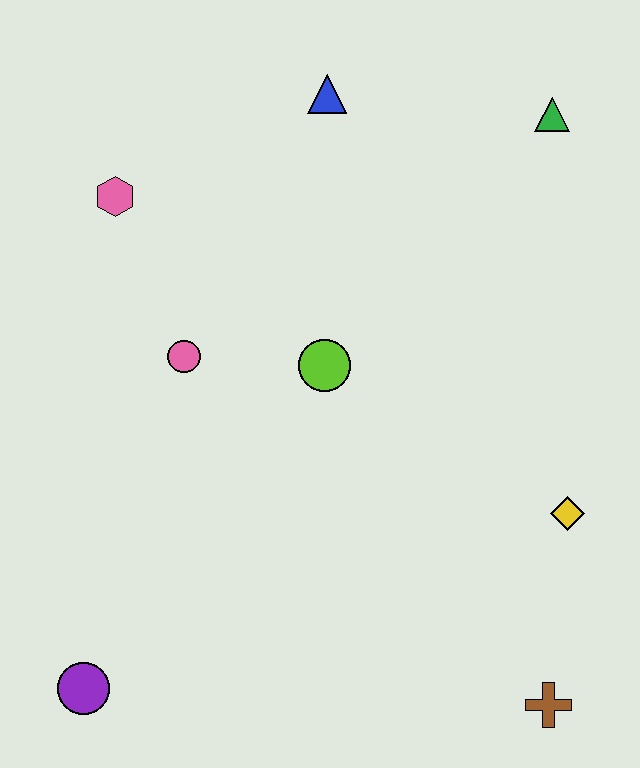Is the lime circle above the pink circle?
No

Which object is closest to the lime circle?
The pink circle is closest to the lime circle.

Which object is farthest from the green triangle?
The purple circle is farthest from the green triangle.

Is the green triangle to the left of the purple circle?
No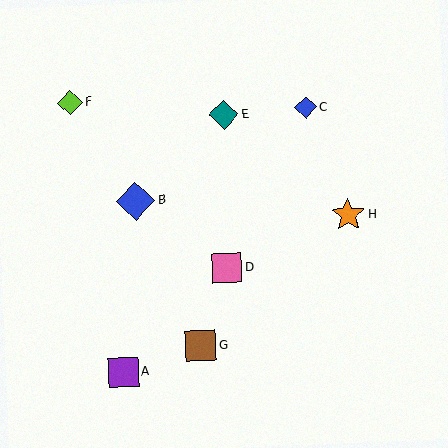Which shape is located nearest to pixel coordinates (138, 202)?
The blue diamond (labeled B) at (136, 201) is nearest to that location.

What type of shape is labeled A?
Shape A is a purple square.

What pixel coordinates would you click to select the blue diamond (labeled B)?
Click at (136, 201) to select the blue diamond B.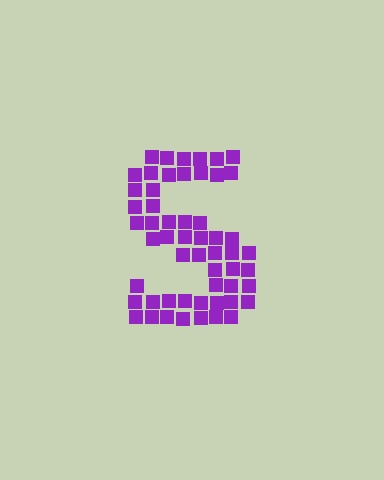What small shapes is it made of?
It is made of small squares.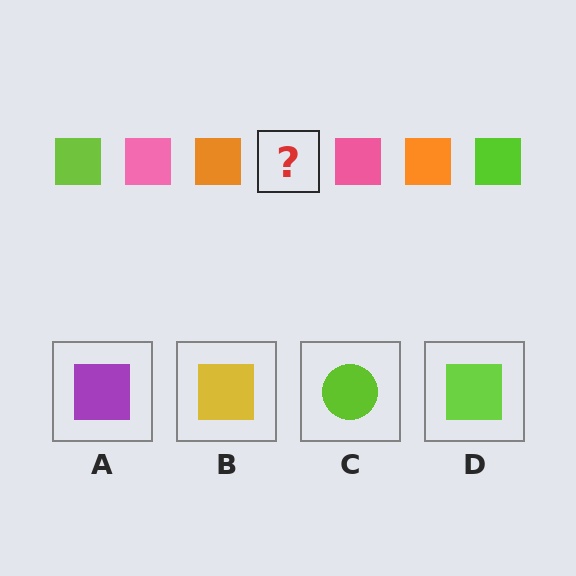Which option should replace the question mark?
Option D.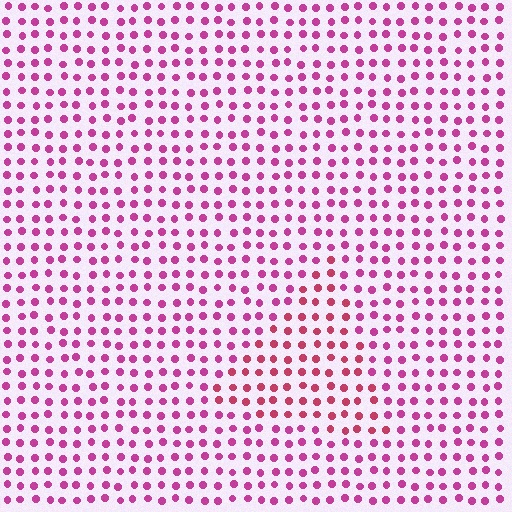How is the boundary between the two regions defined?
The boundary is defined purely by a slight shift in hue (about 24 degrees). Spacing, size, and orientation are identical on both sides.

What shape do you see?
I see a triangle.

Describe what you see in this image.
The image is filled with small magenta elements in a uniform arrangement. A triangle-shaped region is visible where the elements are tinted to a slightly different hue, forming a subtle color boundary.